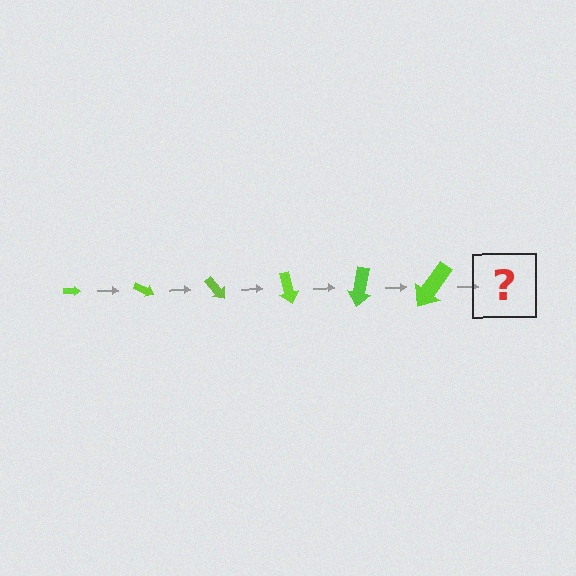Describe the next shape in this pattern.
It should be an arrow, larger than the previous one and rotated 150 degrees from the start.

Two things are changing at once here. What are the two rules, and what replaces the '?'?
The two rules are that the arrow grows larger each step and it rotates 25 degrees each step. The '?' should be an arrow, larger than the previous one and rotated 150 degrees from the start.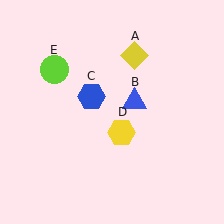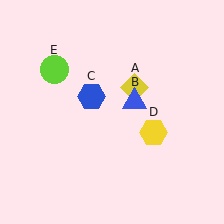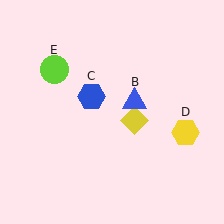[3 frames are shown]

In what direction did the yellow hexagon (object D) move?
The yellow hexagon (object D) moved right.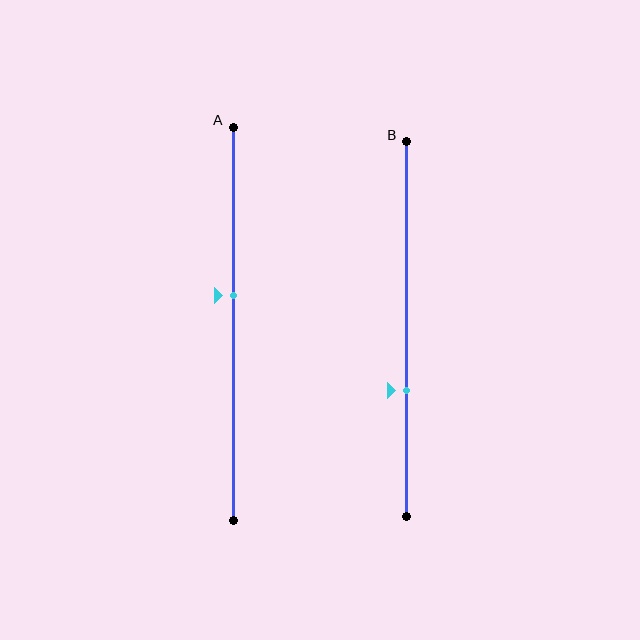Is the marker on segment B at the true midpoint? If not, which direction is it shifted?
No, the marker on segment B is shifted downward by about 16% of the segment length.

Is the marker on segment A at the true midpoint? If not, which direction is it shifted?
No, the marker on segment A is shifted upward by about 7% of the segment length.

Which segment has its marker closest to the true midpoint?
Segment A has its marker closest to the true midpoint.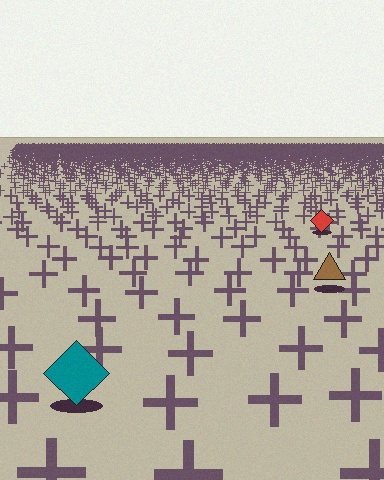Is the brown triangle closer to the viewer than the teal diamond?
No. The teal diamond is closer — you can tell from the texture gradient: the ground texture is coarser near it.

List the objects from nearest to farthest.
From nearest to farthest: the teal diamond, the brown triangle, the red diamond.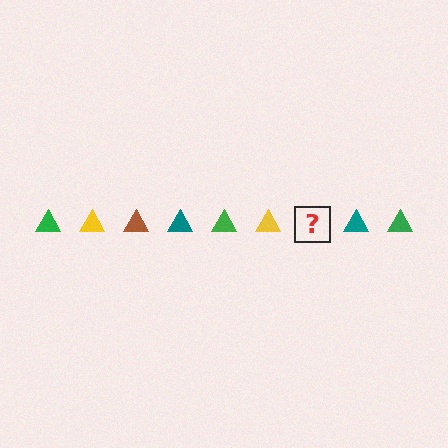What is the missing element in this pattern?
The missing element is a brown triangle.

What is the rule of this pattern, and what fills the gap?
The rule is that the pattern cycles through green, yellow, brown, teal triangles. The gap should be filled with a brown triangle.